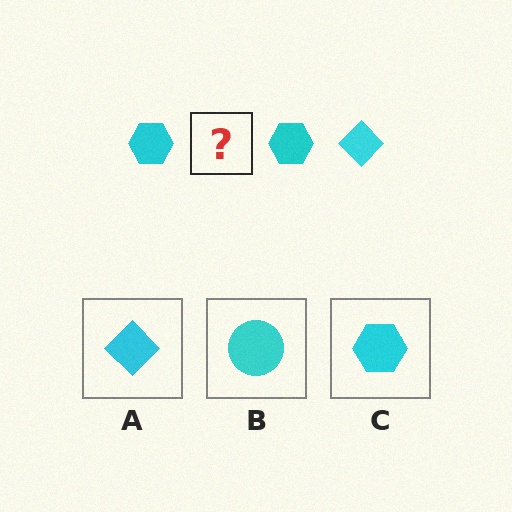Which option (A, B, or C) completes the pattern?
A.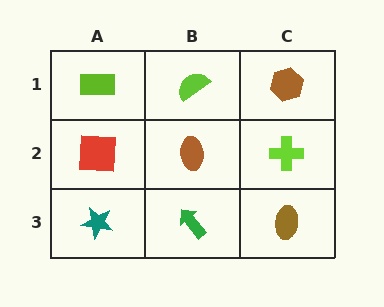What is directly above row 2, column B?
A lime semicircle.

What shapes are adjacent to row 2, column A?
A lime rectangle (row 1, column A), a teal star (row 3, column A), a brown ellipse (row 2, column B).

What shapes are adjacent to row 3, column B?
A brown ellipse (row 2, column B), a teal star (row 3, column A), a brown ellipse (row 3, column C).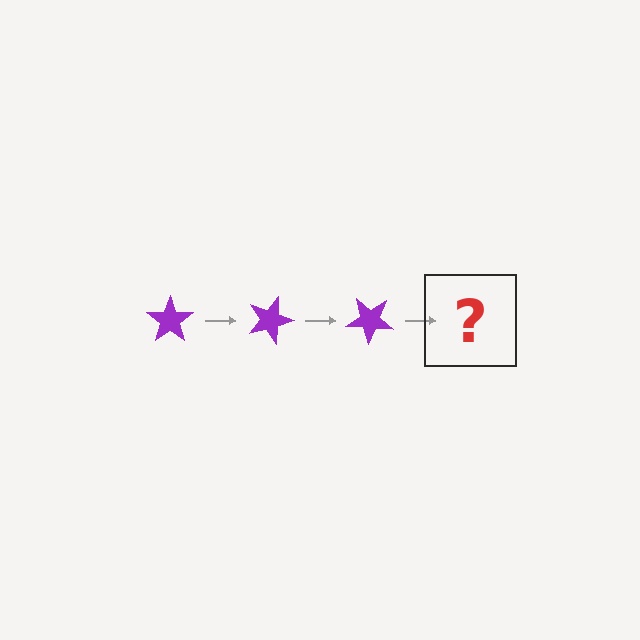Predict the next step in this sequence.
The next step is a purple star rotated 60 degrees.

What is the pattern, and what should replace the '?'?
The pattern is that the star rotates 20 degrees each step. The '?' should be a purple star rotated 60 degrees.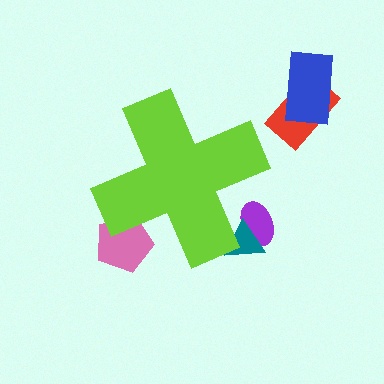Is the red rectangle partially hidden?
No, the red rectangle is fully visible.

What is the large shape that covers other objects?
A lime cross.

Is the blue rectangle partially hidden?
No, the blue rectangle is fully visible.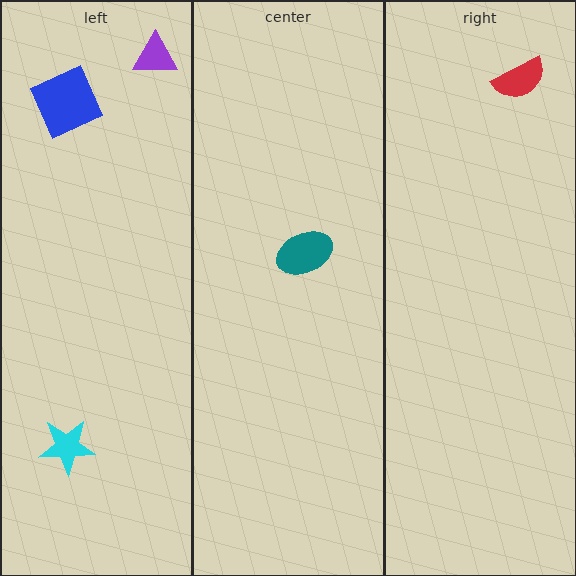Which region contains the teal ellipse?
The center region.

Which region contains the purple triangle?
The left region.